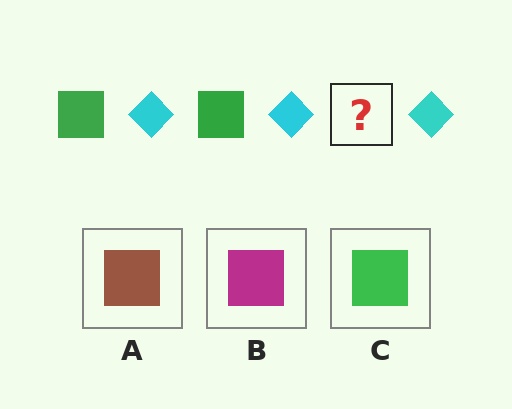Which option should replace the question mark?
Option C.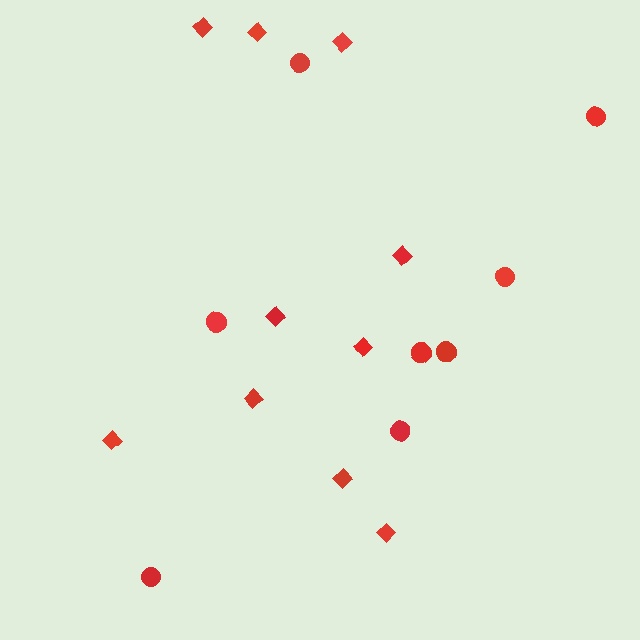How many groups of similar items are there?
There are 2 groups: one group of diamonds (10) and one group of circles (8).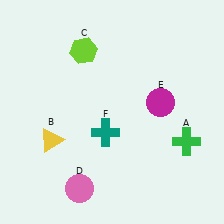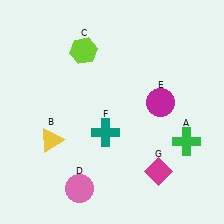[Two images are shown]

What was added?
A magenta diamond (G) was added in Image 2.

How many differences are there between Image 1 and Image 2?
There is 1 difference between the two images.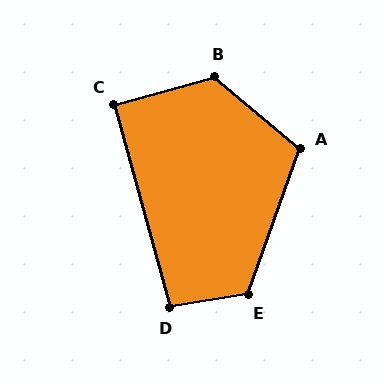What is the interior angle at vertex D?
Approximately 96 degrees (obtuse).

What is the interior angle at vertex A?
Approximately 110 degrees (obtuse).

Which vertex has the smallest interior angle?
C, at approximately 90 degrees.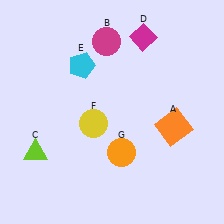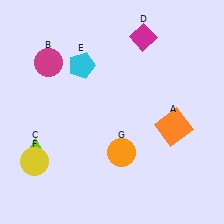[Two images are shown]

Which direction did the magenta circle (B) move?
The magenta circle (B) moved left.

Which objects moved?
The objects that moved are: the magenta circle (B), the yellow circle (F).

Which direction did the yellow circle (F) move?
The yellow circle (F) moved left.